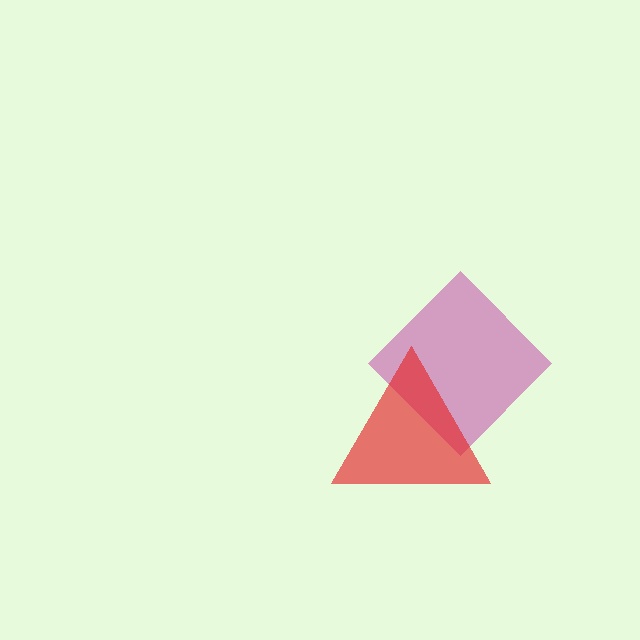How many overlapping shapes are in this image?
There are 2 overlapping shapes in the image.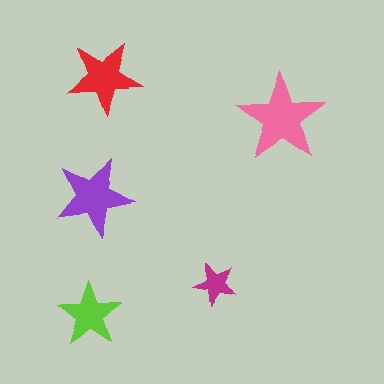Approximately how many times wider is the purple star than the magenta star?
About 2 times wider.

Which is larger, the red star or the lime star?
The red one.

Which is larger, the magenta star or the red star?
The red one.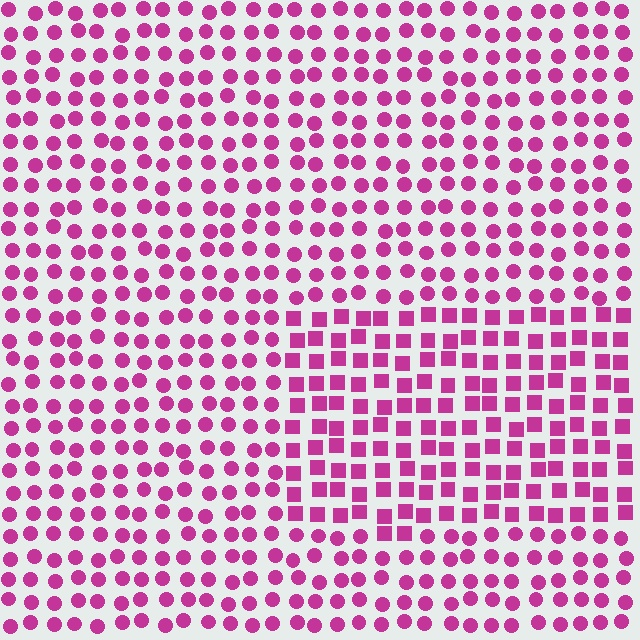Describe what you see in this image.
The image is filled with small magenta elements arranged in a uniform grid. A rectangle-shaped region contains squares, while the surrounding area contains circles. The boundary is defined purely by the change in element shape.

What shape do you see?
I see a rectangle.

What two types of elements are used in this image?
The image uses squares inside the rectangle region and circles outside it.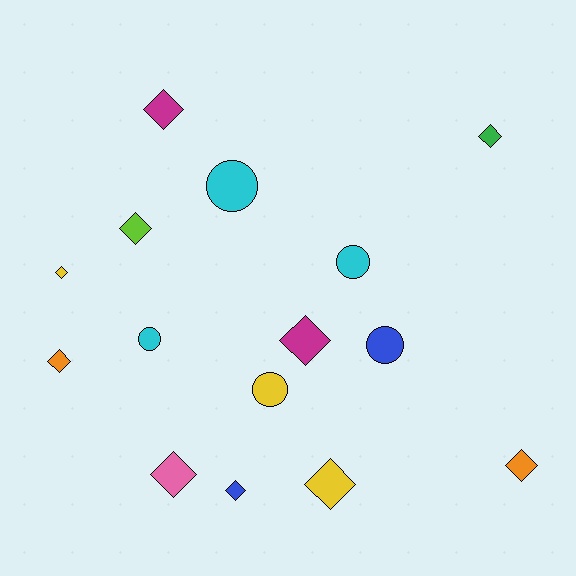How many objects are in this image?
There are 15 objects.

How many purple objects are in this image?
There are no purple objects.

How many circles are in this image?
There are 5 circles.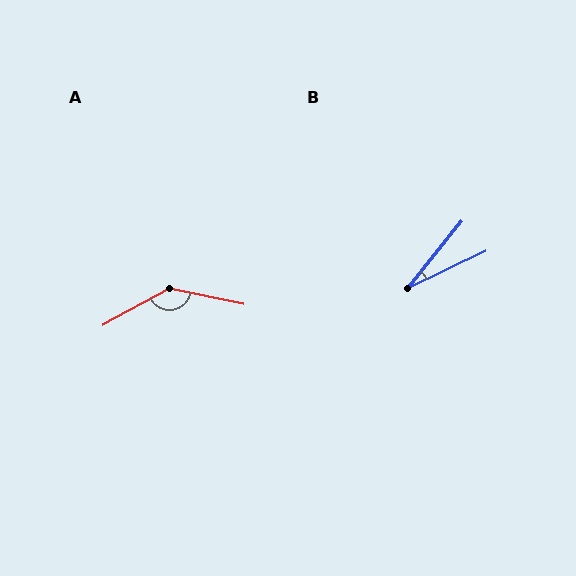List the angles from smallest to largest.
B (26°), A (139°).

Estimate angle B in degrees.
Approximately 26 degrees.